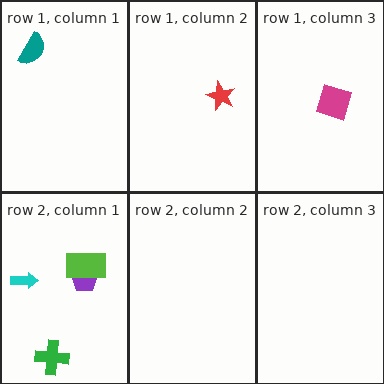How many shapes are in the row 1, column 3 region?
1.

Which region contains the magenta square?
The row 1, column 3 region.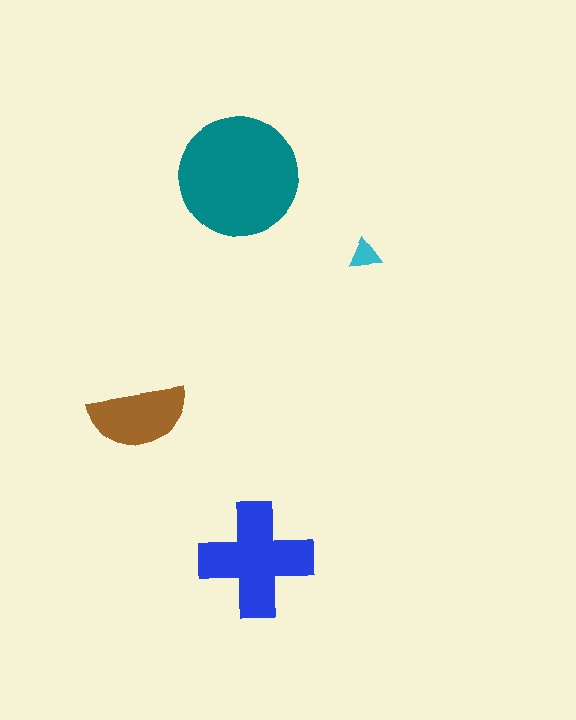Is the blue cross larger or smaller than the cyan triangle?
Larger.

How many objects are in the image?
There are 4 objects in the image.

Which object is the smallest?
The cyan triangle.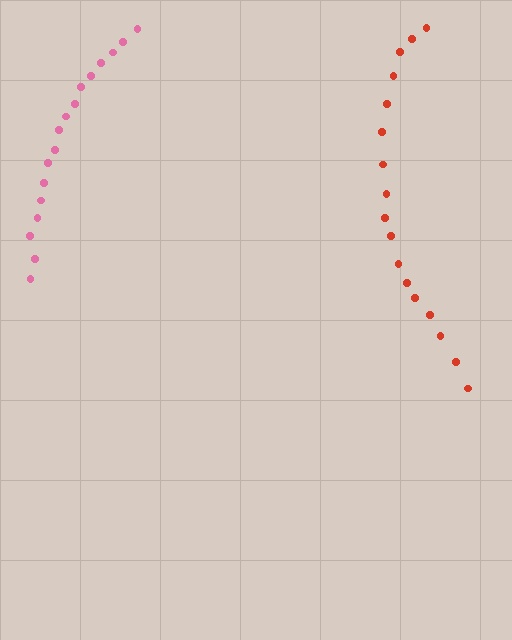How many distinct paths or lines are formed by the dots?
There are 2 distinct paths.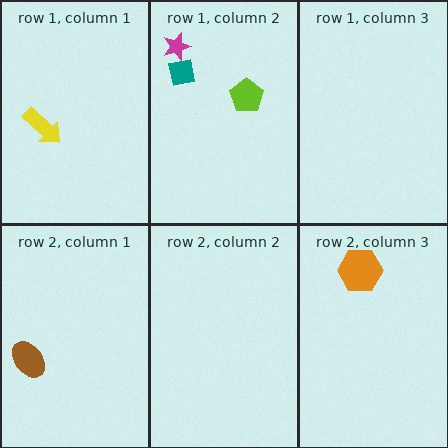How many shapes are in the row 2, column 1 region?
1.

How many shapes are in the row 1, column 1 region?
1.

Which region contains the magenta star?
The row 1, column 2 region.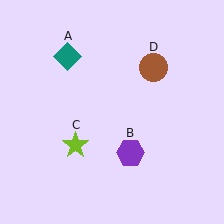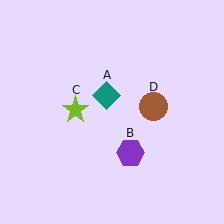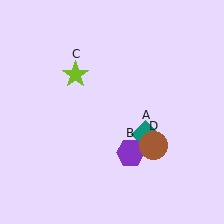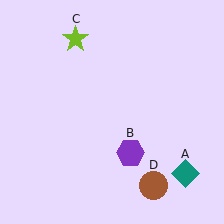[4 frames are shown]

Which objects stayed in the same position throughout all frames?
Purple hexagon (object B) remained stationary.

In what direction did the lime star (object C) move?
The lime star (object C) moved up.